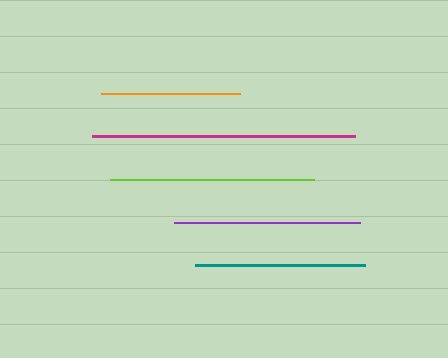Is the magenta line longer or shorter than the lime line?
The magenta line is longer than the lime line.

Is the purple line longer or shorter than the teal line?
The purple line is longer than the teal line.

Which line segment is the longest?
The magenta line is the longest at approximately 264 pixels.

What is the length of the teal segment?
The teal segment is approximately 170 pixels long.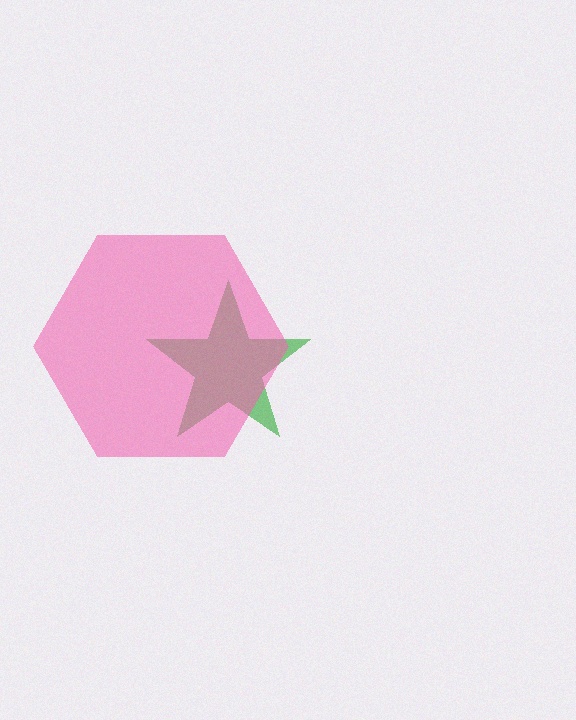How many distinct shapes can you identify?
There are 2 distinct shapes: a green star, a pink hexagon.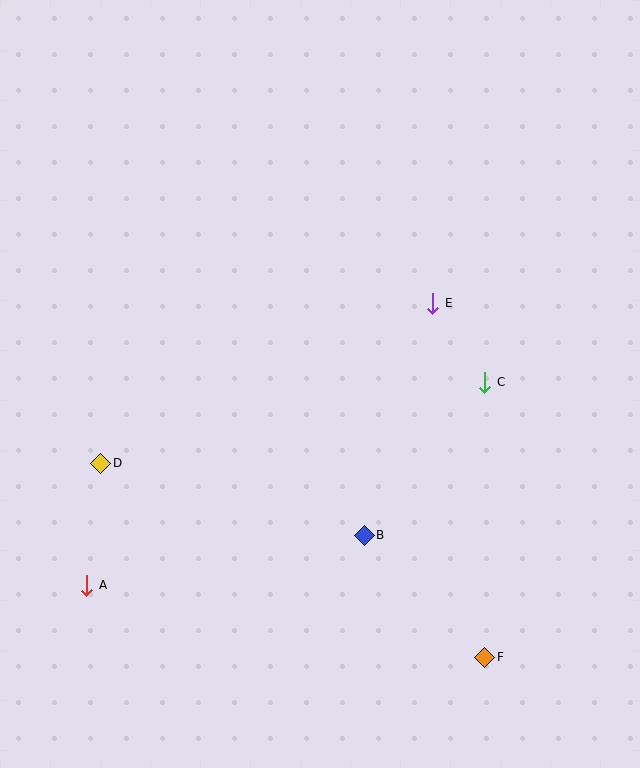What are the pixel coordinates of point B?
Point B is at (364, 535).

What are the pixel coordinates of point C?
Point C is at (485, 382).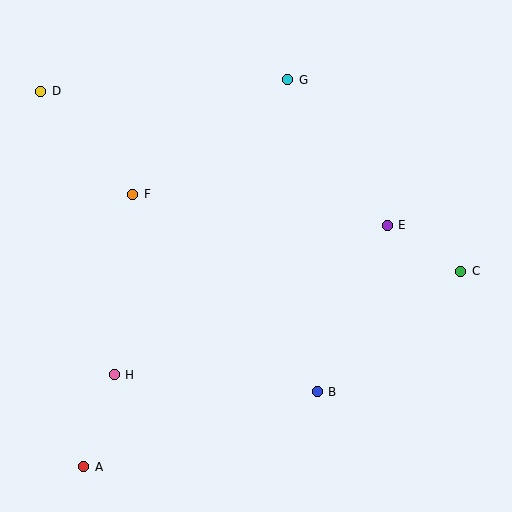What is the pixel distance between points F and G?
The distance between F and G is 193 pixels.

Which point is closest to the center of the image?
Point E at (387, 225) is closest to the center.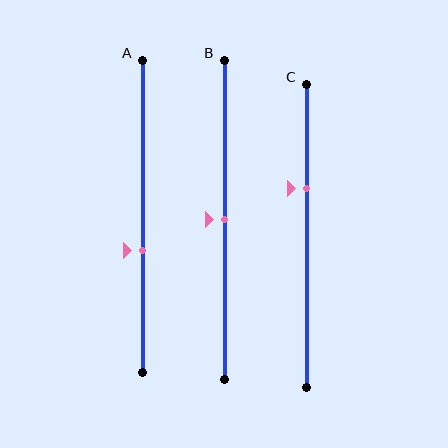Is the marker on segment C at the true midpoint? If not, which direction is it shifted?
No, the marker on segment C is shifted upward by about 16% of the segment length.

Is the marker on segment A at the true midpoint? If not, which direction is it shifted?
No, the marker on segment A is shifted downward by about 11% of the segment length.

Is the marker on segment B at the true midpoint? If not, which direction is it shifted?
Yes, the marker on segment B is at the true midpoint.